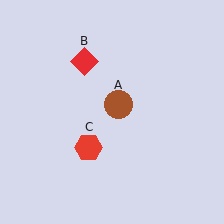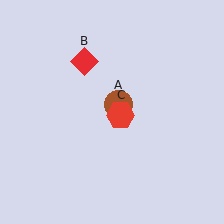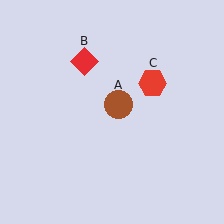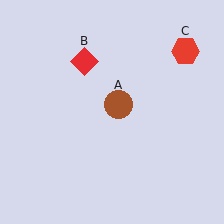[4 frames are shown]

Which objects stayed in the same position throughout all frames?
Brown circle (object A) and red diamond (object B) remained stationary.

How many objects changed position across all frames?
1 object changed position: red hexagon (object C).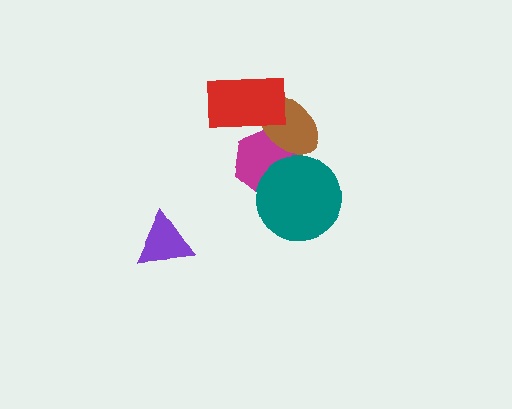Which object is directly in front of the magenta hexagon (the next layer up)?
The brown ellipse is directly in front of the magenta hexagon.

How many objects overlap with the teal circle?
1 object overlaps with the teal circle.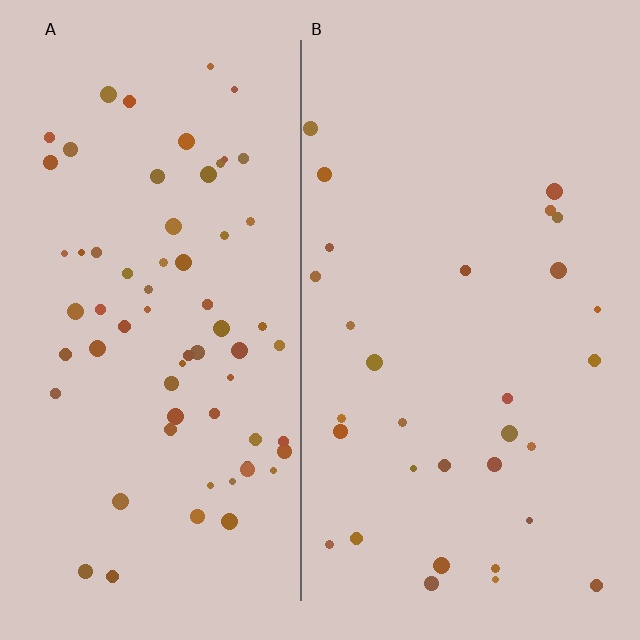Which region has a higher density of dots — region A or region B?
A (the left).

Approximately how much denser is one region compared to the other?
Approximately 2.1× — region A over region B.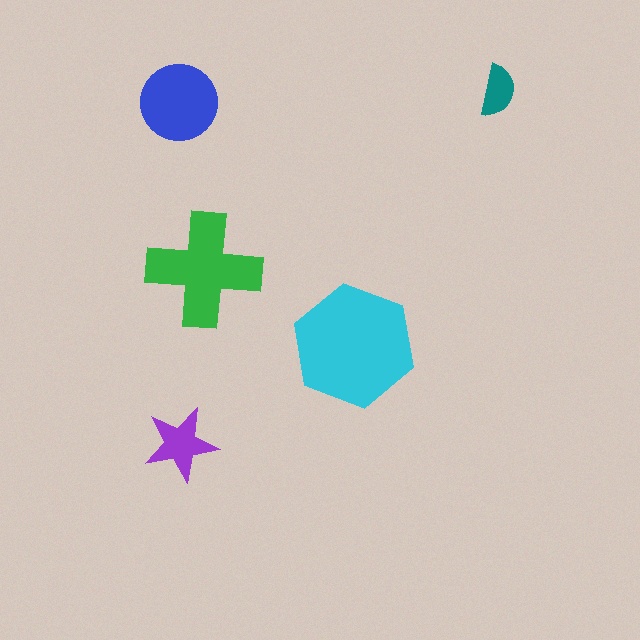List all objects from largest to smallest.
The cyan hexagon, the green cross, the blue circle, the purple star, the teal semicircle.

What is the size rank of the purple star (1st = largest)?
4th.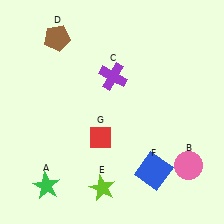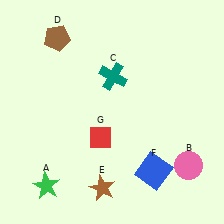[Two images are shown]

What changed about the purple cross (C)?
In Image 1, C is purple. In Image 2, it changed to teal.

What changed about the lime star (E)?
In Image 1, E is lime. In Image 2, it changed to brown.